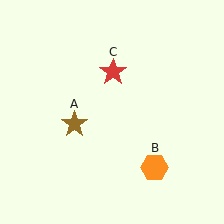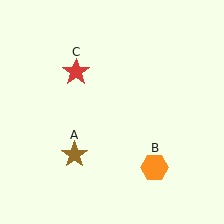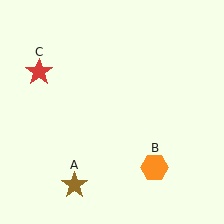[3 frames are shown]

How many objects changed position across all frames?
2 objects changed position: brown star (object A), red star (object C).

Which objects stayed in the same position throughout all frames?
Orange hexagon (object B) remained stationary.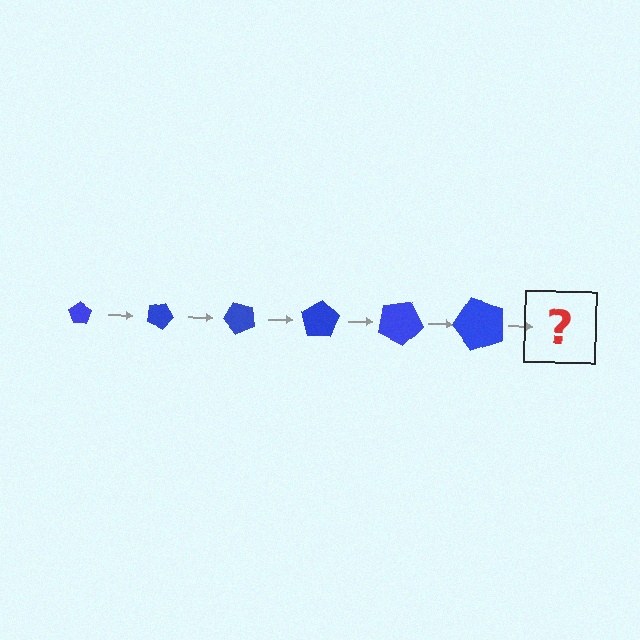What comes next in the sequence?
The next element should be a pentagon, larger than the previous one and rotated 150 degrees from the start.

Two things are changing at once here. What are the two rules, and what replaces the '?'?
The two rules are that the pentagon grows larger each step and it rotates 25 degrees each step. The '?' should be a pentagon, larger than the previous one and rotated 150 degrees from the start.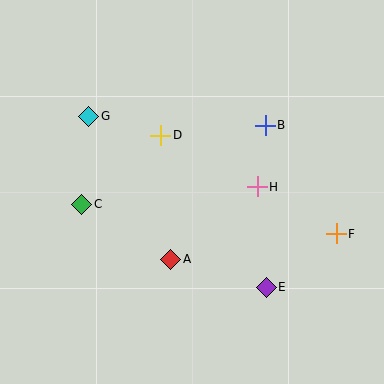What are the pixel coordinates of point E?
Point E is at (266, 287).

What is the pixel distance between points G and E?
The distance between G and E is 246 pixels.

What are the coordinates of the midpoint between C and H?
The midpoint between C and H is at (169, 195).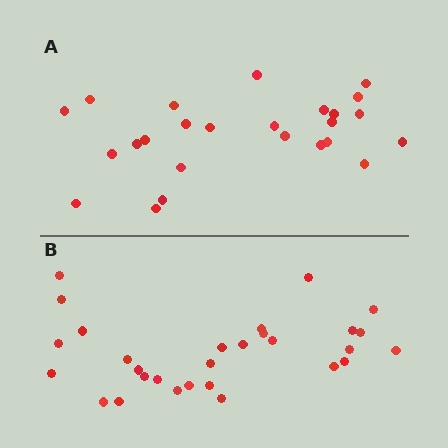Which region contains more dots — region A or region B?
Region B (the bottom region) has more dots.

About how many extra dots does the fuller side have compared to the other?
Region B has about 4 more dots than region A.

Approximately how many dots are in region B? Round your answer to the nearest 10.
About 30 dots. (The exact count is 29, which rounds to 30.)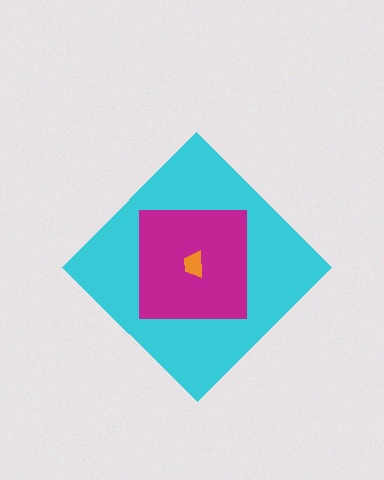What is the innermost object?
The orange trapezoid.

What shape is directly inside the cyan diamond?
The magenta square.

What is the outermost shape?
The cyan diamond.